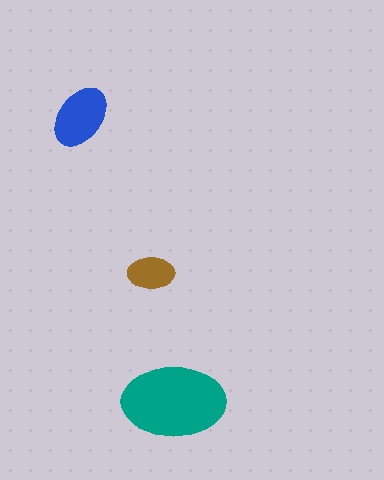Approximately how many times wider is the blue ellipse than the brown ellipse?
About 1.5 times wider.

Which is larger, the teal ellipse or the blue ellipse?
The teal one.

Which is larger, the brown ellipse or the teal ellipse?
The teal one.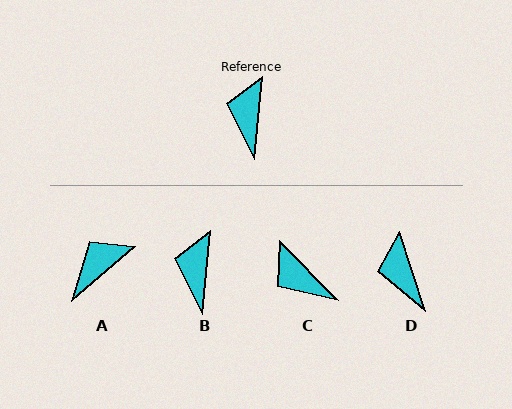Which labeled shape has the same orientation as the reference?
B.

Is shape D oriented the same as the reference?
No, it is off by about 23 degrees.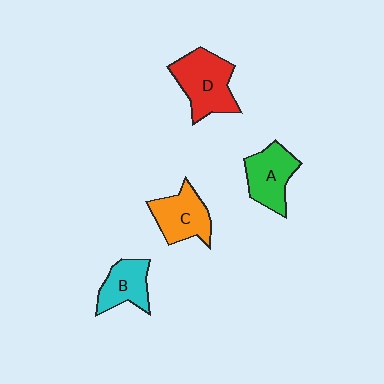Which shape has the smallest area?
Shape B (cyan).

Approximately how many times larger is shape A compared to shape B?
Approximately 1.2 times.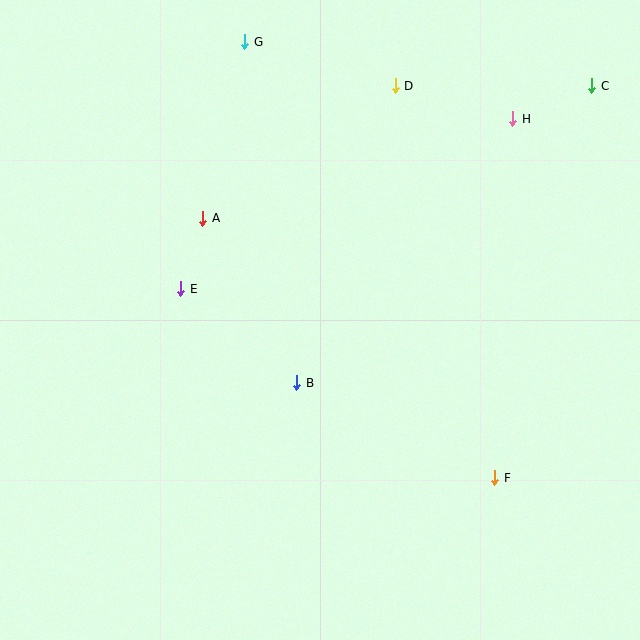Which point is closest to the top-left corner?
Point G is closest to the top-left corner.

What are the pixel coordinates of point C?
Point C is at (592, 86).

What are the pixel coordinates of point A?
Point A is at (203, 218).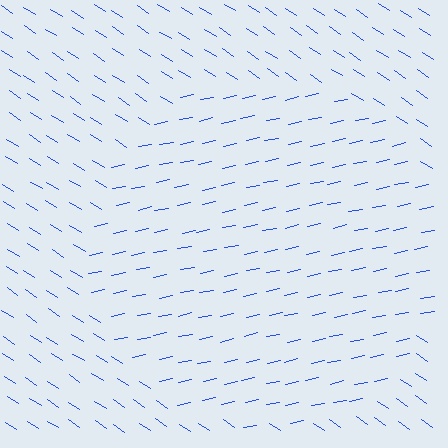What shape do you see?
I see a circle.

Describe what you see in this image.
The image is filled with small blue line segments. A circle region in the image has lines oriented differently from the surrounding lines, creating a visible texture boundary.